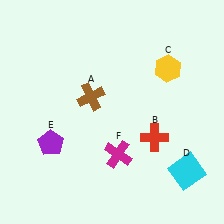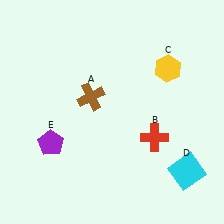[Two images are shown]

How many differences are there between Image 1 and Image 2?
There is 1 difference between the two images.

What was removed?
The magenta cross (F) was removed in Image 2.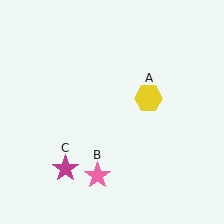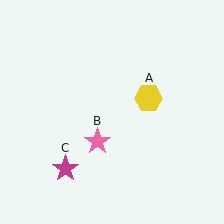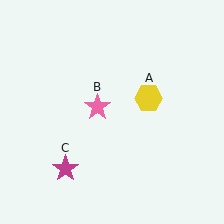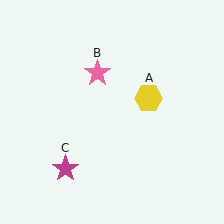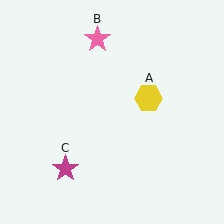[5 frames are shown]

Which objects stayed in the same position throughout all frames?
Yellow hexagon (object A) and magenta star (object C) remained stationary.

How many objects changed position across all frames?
1 object changed position: pink star (object B).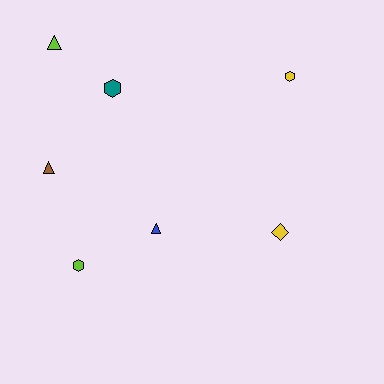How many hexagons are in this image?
There are 3 hexagons.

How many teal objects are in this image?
There is 1 teal object.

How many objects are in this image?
There are 7 objects.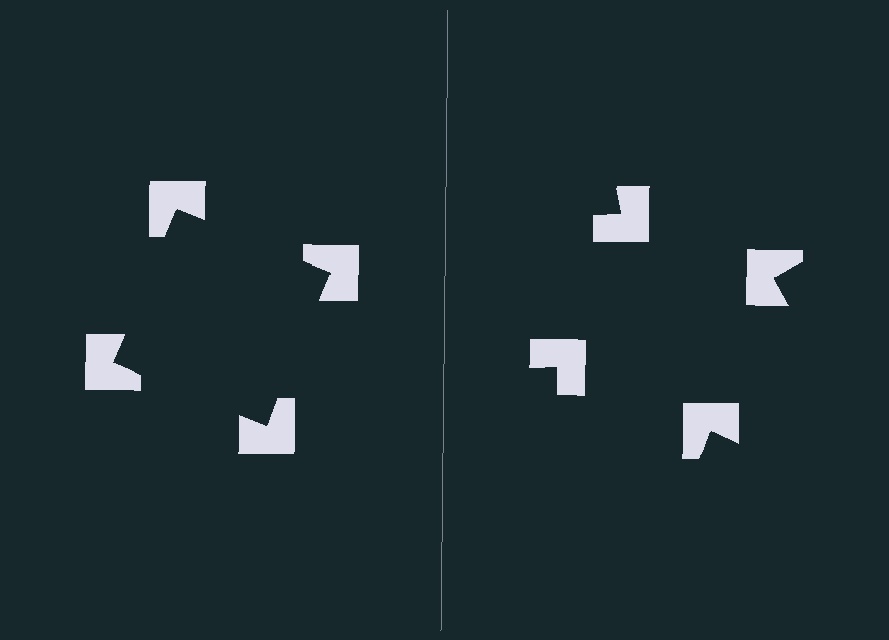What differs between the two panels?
The notched squares are positioned identically on both sides; only the wedge orientations differ. On the left they align to a square; on the right they are misaligned.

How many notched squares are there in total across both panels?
8 — 4 on each side.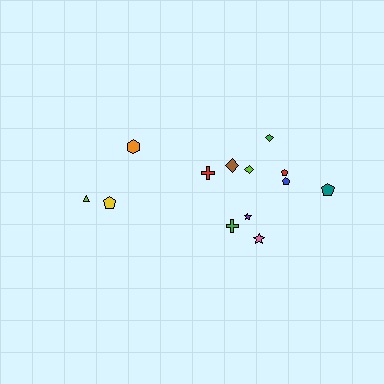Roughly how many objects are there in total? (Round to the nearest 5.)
Roughly 15 objects in total.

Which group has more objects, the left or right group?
The right group.